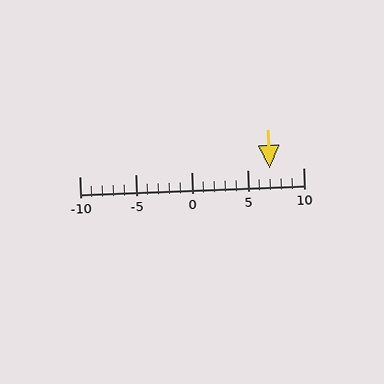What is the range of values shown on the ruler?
The ruler shows values from -10 to 10.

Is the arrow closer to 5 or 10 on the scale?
The arrow is closer to 5.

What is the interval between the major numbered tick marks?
The major tick marks are spaced 5 units apart.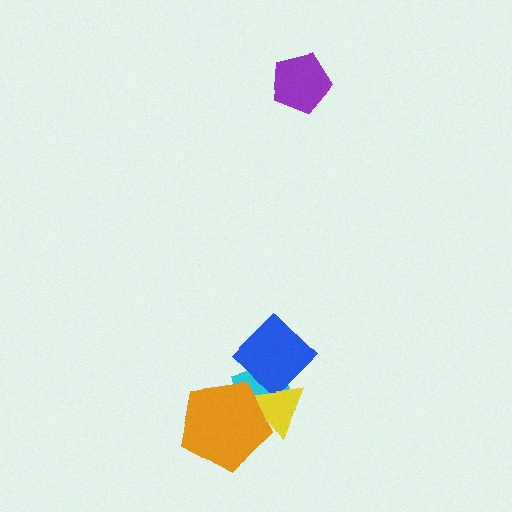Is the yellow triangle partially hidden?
Yes, it is partially covered by another shape.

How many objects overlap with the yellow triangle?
3 objects overlap with the yellow triangle.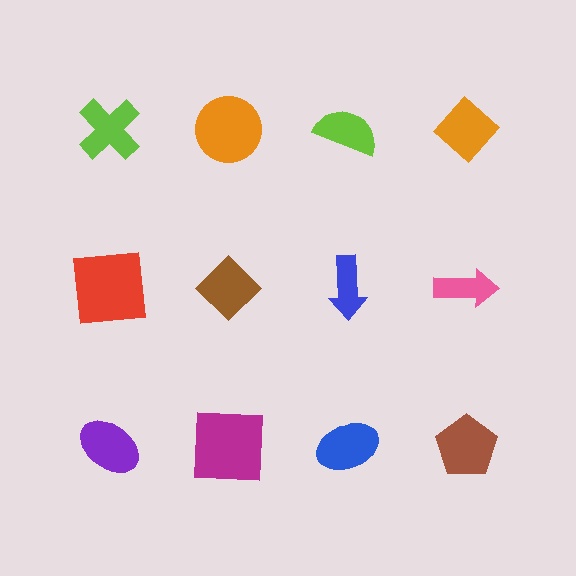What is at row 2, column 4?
A pink arrow.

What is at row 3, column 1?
A purple ellipse.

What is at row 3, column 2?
A magenta square.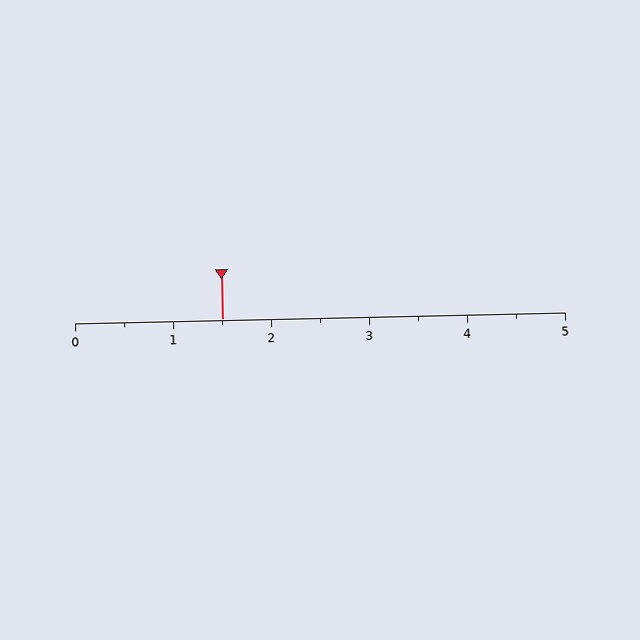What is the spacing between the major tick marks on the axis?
The major ticks are spaced 1 apart.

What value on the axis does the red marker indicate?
The marker indicates approximately 1.5.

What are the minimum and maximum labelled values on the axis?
The axis runs from 0 to 5.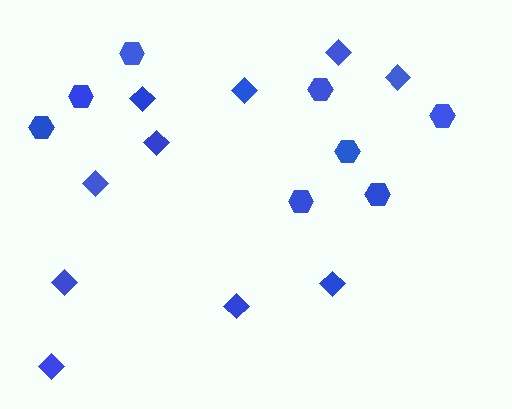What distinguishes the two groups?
There are 2 groups: one group of hexagons (8) and one group of diamonds (10).